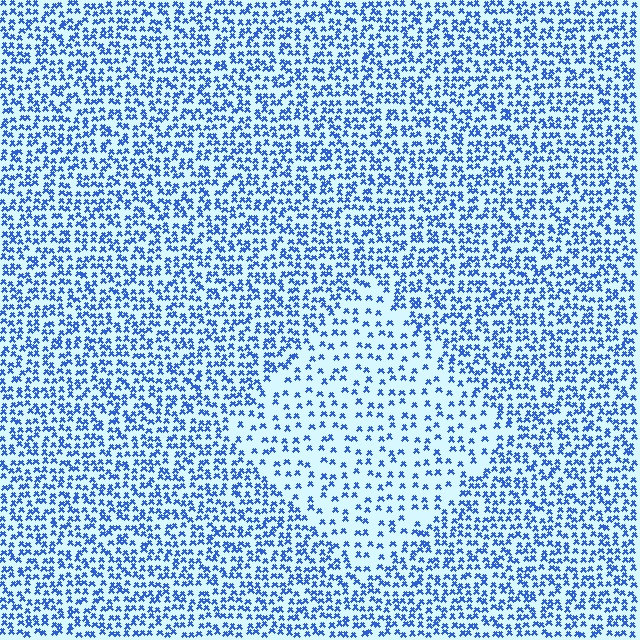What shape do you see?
I see a diamond.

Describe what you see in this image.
The image contains small blue elements arranged at two different densities. A diamond-shaped region is visible where the elements are less densely packed than the surrounding area.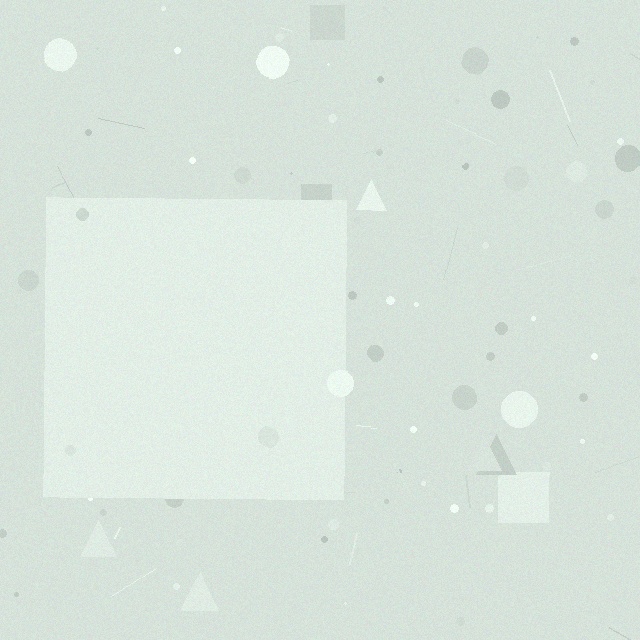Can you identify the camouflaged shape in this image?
The camouflaged shape is a square.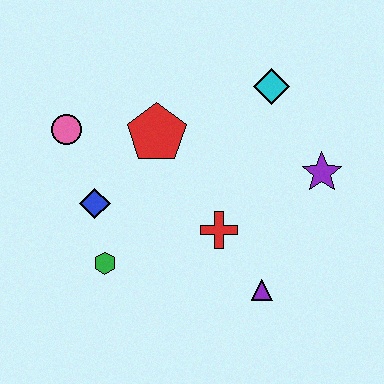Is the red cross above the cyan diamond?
No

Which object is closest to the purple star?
The cyan diamond is closest to the purple star.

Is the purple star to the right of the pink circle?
Yes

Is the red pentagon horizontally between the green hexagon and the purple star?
Yes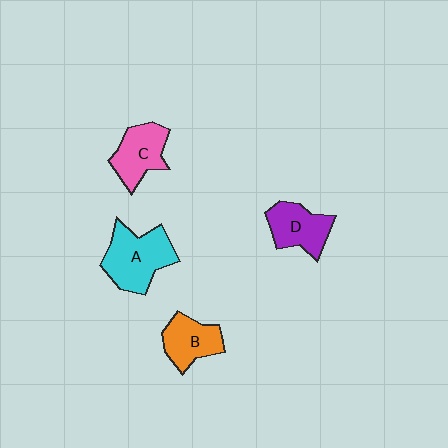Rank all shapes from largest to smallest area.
From largest to smallest: A (cyan), C (pink), D (purple), B (orange).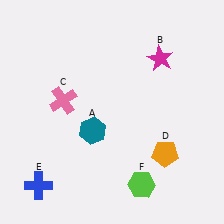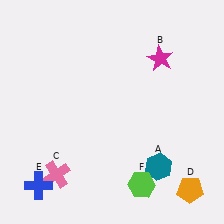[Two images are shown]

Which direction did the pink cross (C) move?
The pink cross (C) moved down.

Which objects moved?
The objects that moved are: the teal hexagon (A), the pink cross (C), the orange pentagon (D).